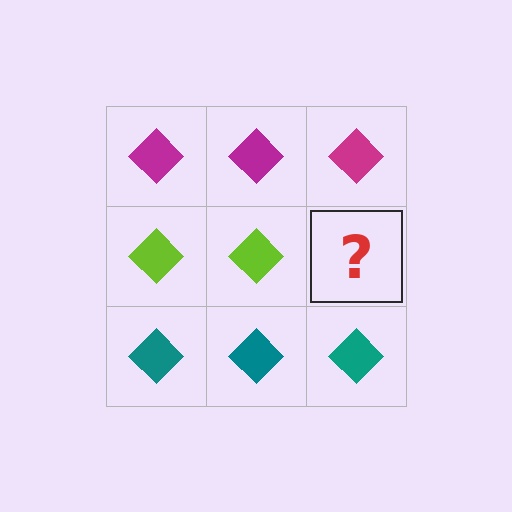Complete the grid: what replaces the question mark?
The question mark should be replaced with a lime diamond.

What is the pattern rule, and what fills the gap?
The rule is that each row has a consistent color. The gap should be filled with a lime diamond.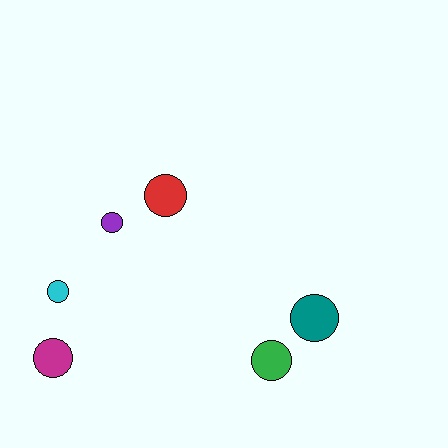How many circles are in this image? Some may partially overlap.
There are 6 circles.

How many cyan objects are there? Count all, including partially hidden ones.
There is 1 cyan object.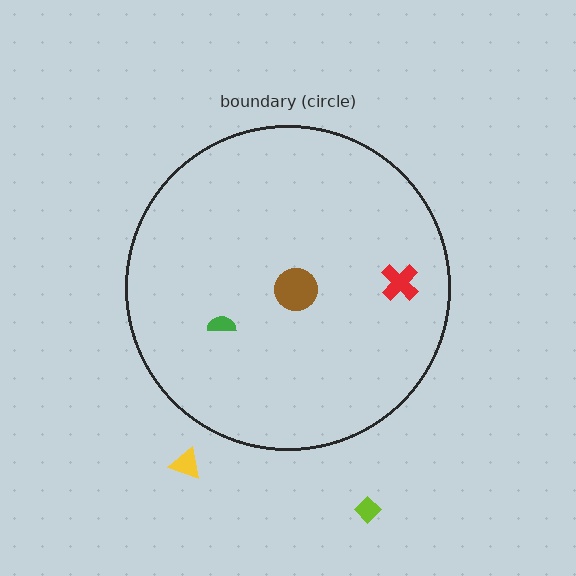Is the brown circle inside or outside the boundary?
Inside.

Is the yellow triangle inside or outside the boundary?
Outside.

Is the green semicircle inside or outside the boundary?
Inside.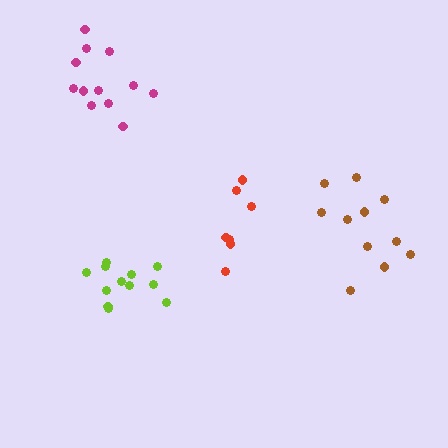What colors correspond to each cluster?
The clusters are colored: magenta, lime, brown, red.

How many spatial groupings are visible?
There are 4 spatial groupings.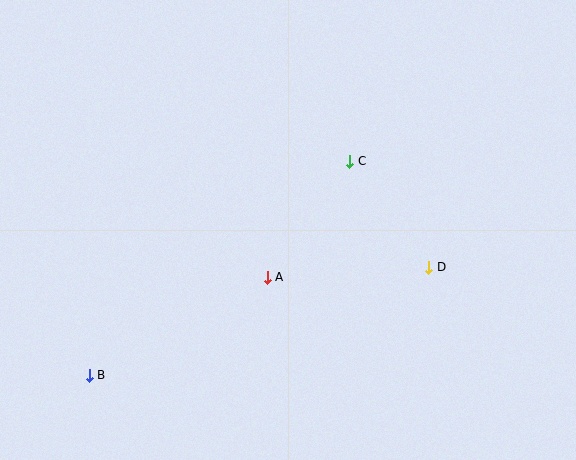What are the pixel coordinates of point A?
Point A is at (267, 277).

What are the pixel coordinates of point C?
Point C is at (350, 161).